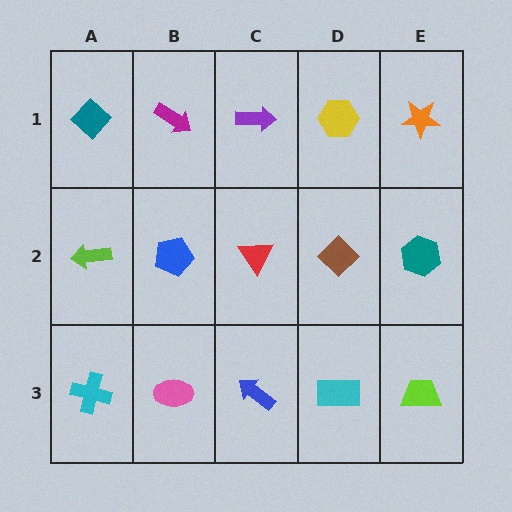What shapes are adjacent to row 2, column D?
A yellow hexagon (row 1, column D), a cyan rectangle (row 3, column D), a red triangle (row 2, column C), a teal hexagon (row 2, column E).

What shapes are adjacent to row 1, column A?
A lime arrow (row 2, column A), a magenta arrow (row 1, column B).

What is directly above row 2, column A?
A teal diamond.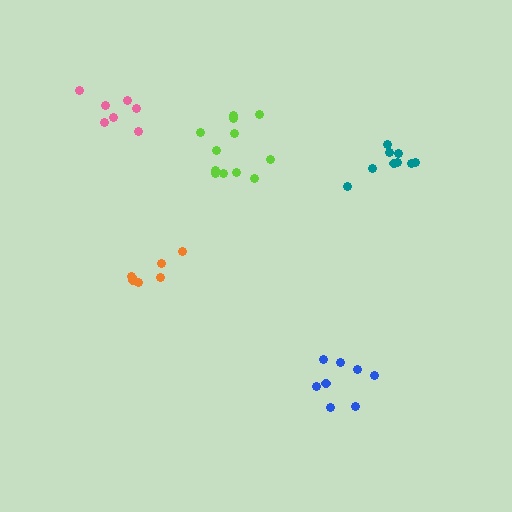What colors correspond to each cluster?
The clusters are colored: orange, blue, lime, pink, teal.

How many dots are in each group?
Group 1: 7 dots, Group 2: 8 dots, Group 3: 12 dots, Group 4: 7 dots, Group 5: 9 dots (43 total).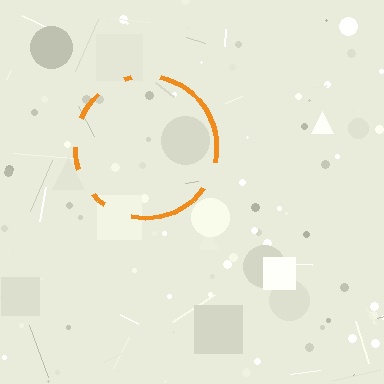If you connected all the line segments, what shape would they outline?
They would outline a circle.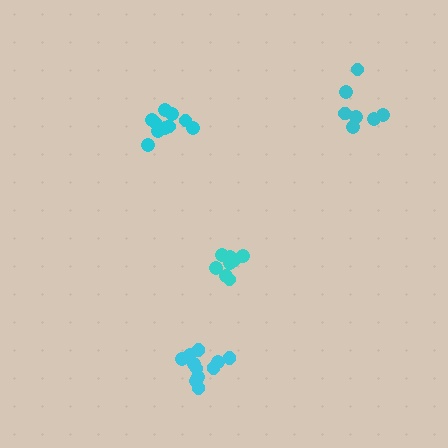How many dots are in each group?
Group 1: 7 dots, Group 2: 8 dots, Group 3: 10 dots, Group 4: 11 dots (36 total).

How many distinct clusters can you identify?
There are 4 distinct clusters.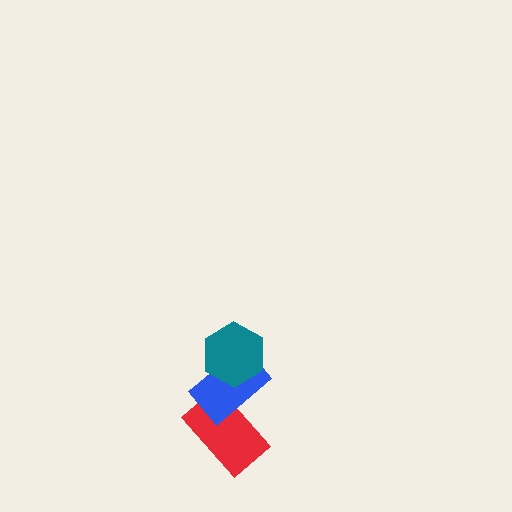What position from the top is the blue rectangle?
The blue rectangle is 2nd from the top.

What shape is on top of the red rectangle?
The blue rectangle is on top of the red rectangle.